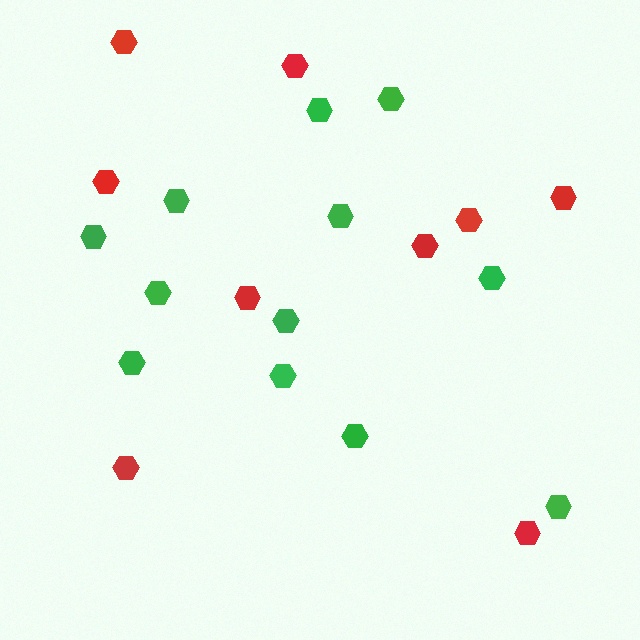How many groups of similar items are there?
There are 2 groups: one group of red hexagons (9) and one group of green hexagons (12).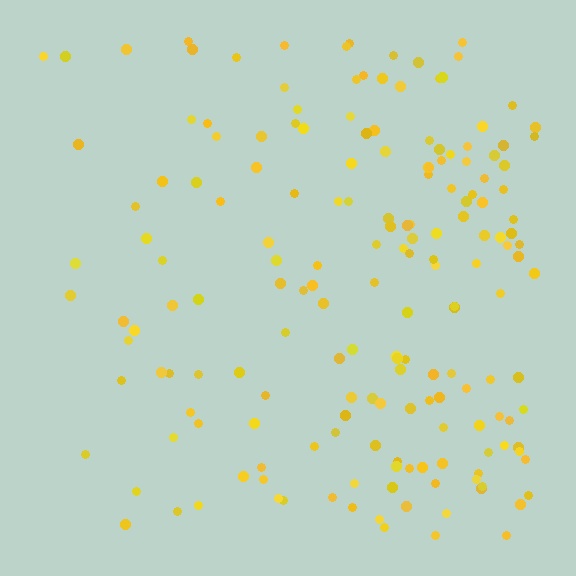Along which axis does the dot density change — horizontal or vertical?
Horizontal.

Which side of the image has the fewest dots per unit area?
The left.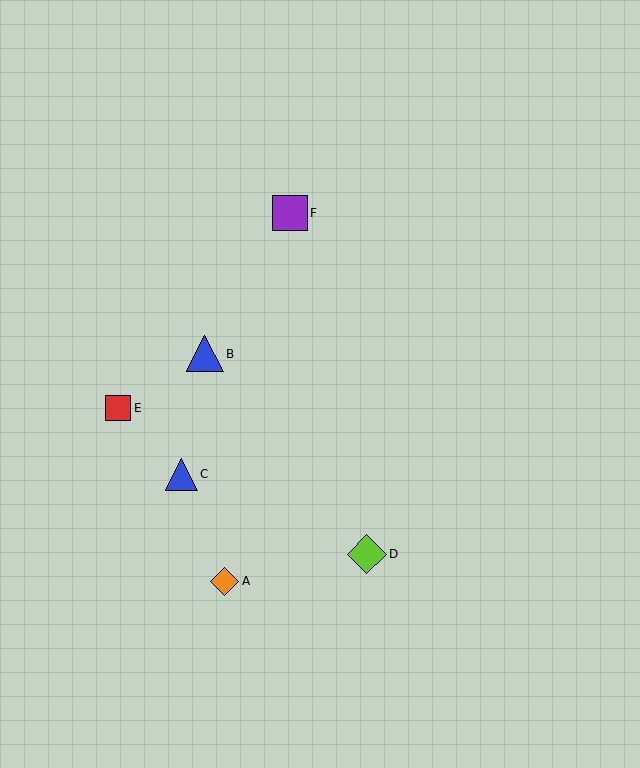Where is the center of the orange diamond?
The center of the orange diamond is at (225, 581).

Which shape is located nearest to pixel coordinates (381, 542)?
The lime diamond (labeled D) at (367, 554) is nearest to that location.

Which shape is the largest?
The lime diamond (labeled D) is the largest.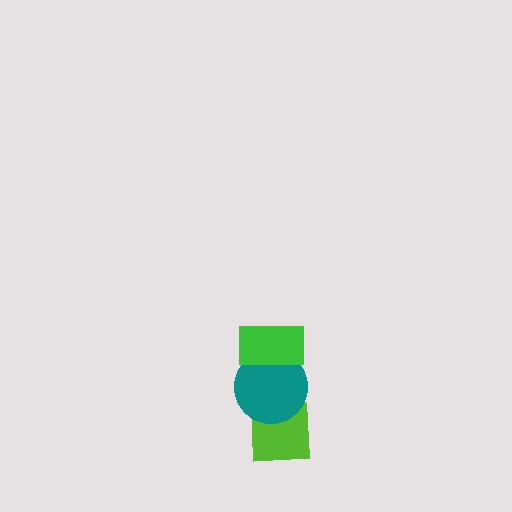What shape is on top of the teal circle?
The green rectangle is on top of the teal circle.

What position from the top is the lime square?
The lime square is 3rd from the top.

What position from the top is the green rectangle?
The green rectangle is 1st from the top.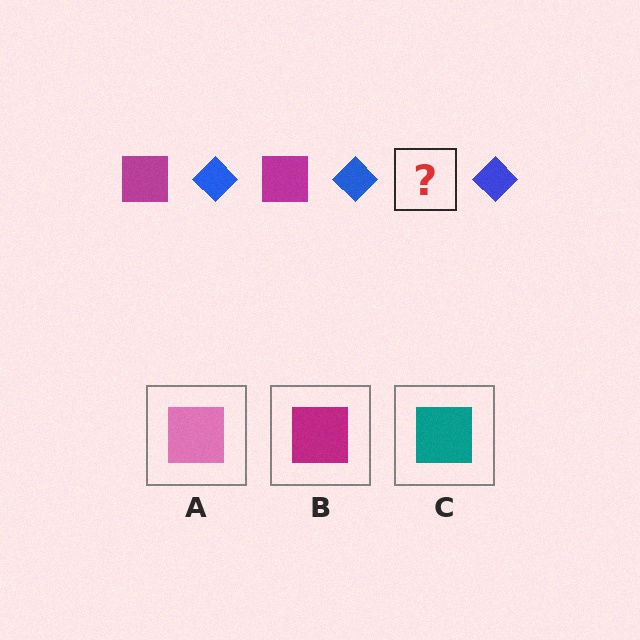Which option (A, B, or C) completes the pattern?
B.